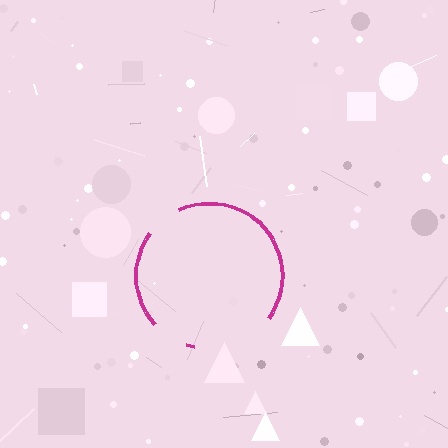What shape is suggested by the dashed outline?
The dashed outline suggests a circle.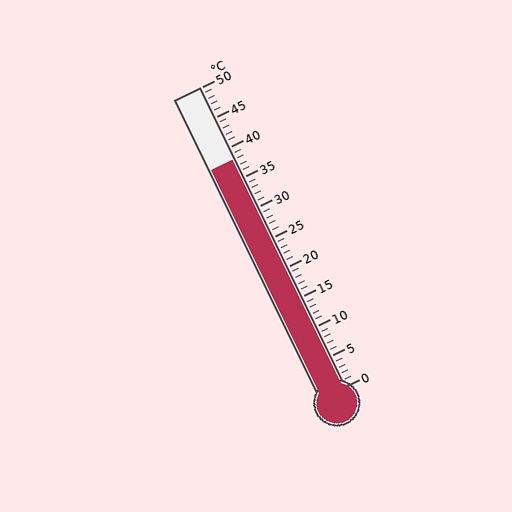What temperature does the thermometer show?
The thermometer shows approximately 38°C.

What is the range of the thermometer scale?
The thermometer scale ranges from 0°C to 50°C.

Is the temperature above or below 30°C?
The temperature is above 30°C.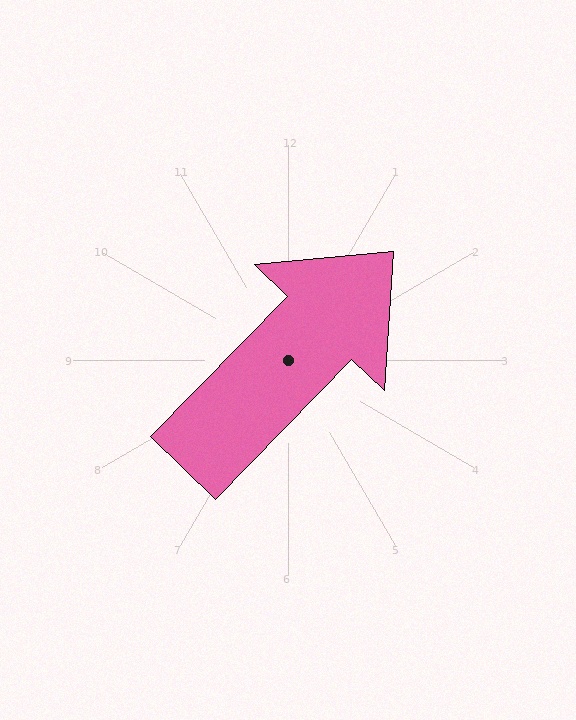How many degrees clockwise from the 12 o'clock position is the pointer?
Approximately 44 degrees.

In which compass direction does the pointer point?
Northeast.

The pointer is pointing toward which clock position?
Roughly 1 o'clock.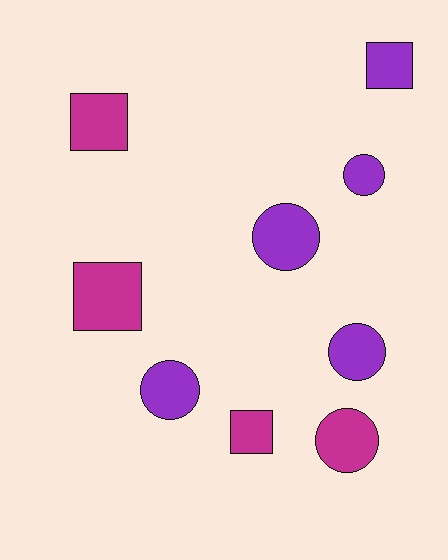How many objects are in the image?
There are 9 objects.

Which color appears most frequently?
Purple, with 5 objects.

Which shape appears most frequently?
Circle, with 5 objects.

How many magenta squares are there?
There are 3 magenta squares.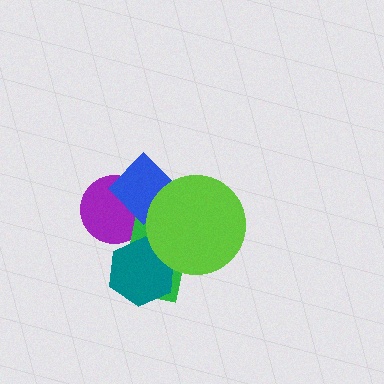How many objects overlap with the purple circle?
2 objects overlap with the purple circle.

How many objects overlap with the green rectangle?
4 objects overlap with the green rectangle.